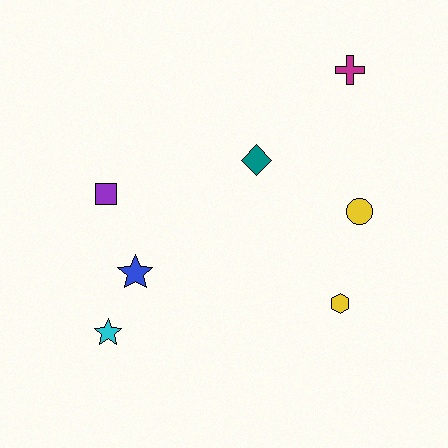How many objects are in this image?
There are 7 objects.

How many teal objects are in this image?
There is 1 teal object.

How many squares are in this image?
There is 1 square.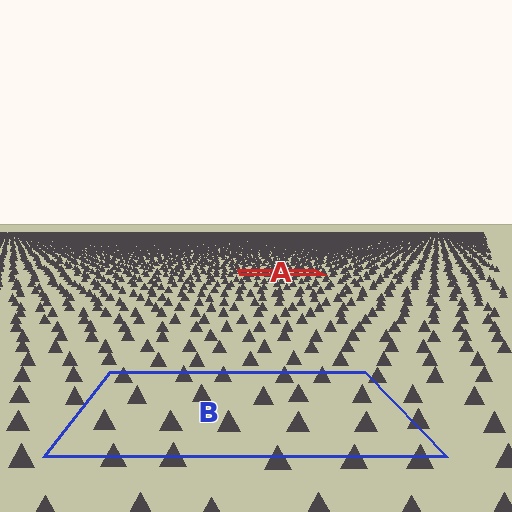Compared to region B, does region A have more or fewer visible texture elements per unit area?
Region A has more texture elements per unit area — they are packed more densely because it is farther away.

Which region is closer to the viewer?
Region B is closer. The texture elements there are larger and more spread out.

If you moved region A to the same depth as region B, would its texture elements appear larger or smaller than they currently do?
They would appear larger. At a closer depth, the same texture elements are projected at a bigger on-screen size.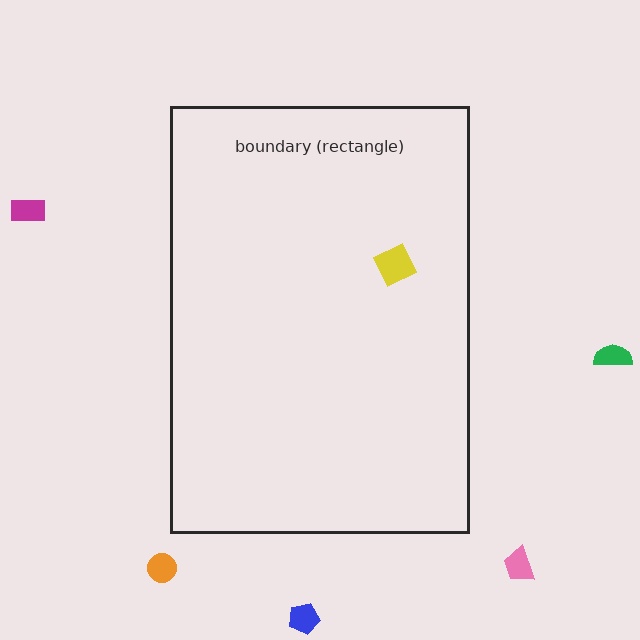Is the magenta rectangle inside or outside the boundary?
Outside.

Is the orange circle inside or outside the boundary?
Outside.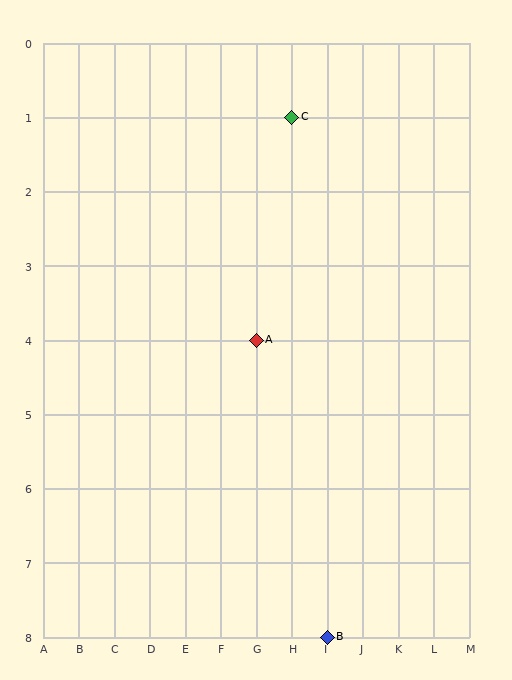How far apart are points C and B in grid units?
Points C and B are 1 column and 7 rows apart (about 7.1 grid units diagonally).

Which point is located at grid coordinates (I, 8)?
Point B is at (I, 8).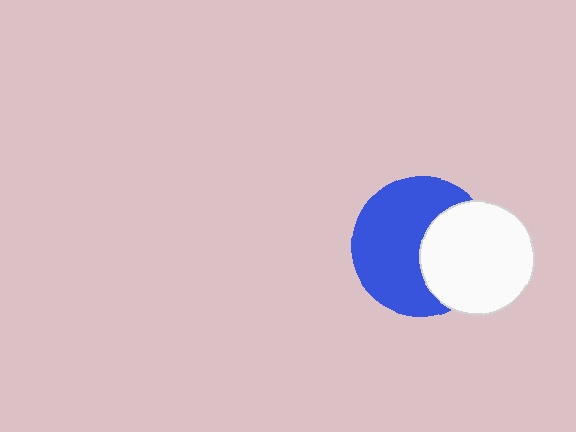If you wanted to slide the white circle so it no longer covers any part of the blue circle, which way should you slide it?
Slide it right — that is the most direct way to separate the two shapes.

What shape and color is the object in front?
The object in front is a white circle.